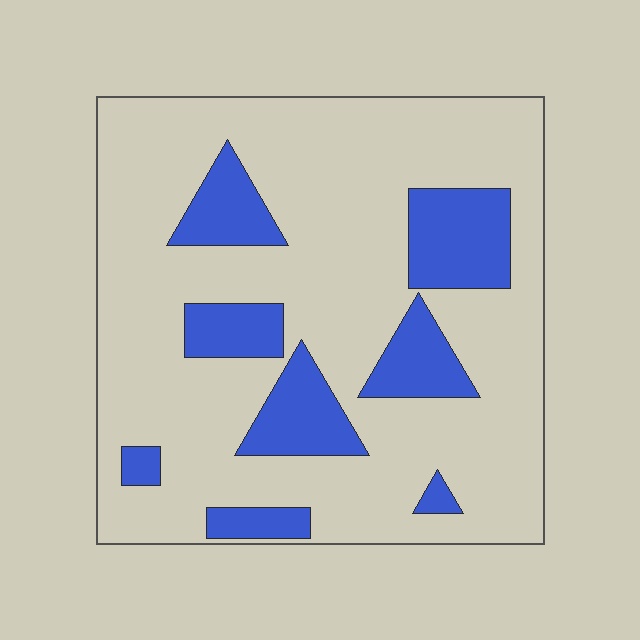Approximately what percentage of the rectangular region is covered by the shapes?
Approximately 20%.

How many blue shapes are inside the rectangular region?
8.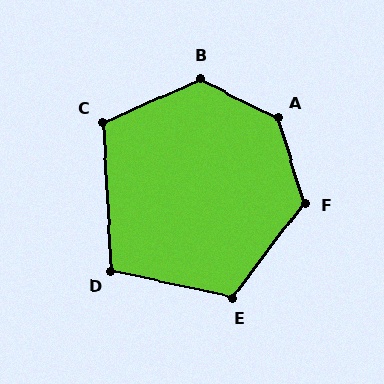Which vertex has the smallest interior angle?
D, at approximately 106 degrees.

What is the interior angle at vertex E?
Approximately 115 degrees (obtuse).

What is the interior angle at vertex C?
Approximately 111 degrees (obtuse).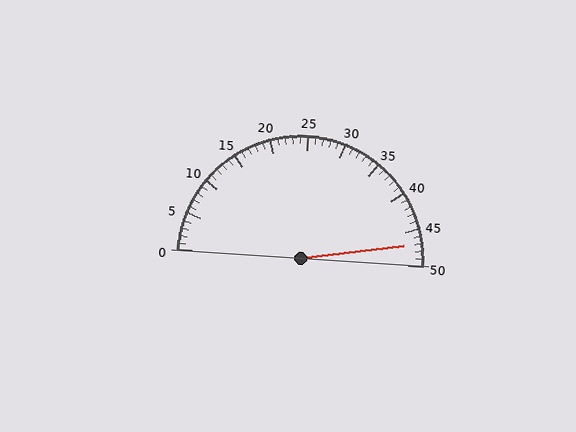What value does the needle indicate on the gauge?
The needle indicates approximately 47.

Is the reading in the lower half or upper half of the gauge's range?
The reading is in the upper half of the range (0 to 50).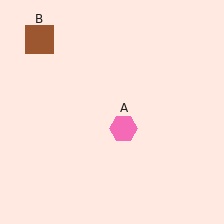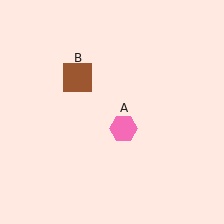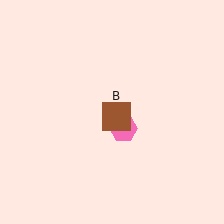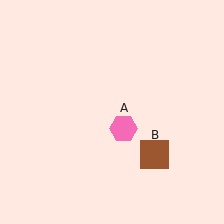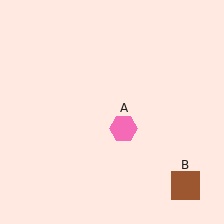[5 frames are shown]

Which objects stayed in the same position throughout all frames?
Pink hexagon (object A) remained stationary.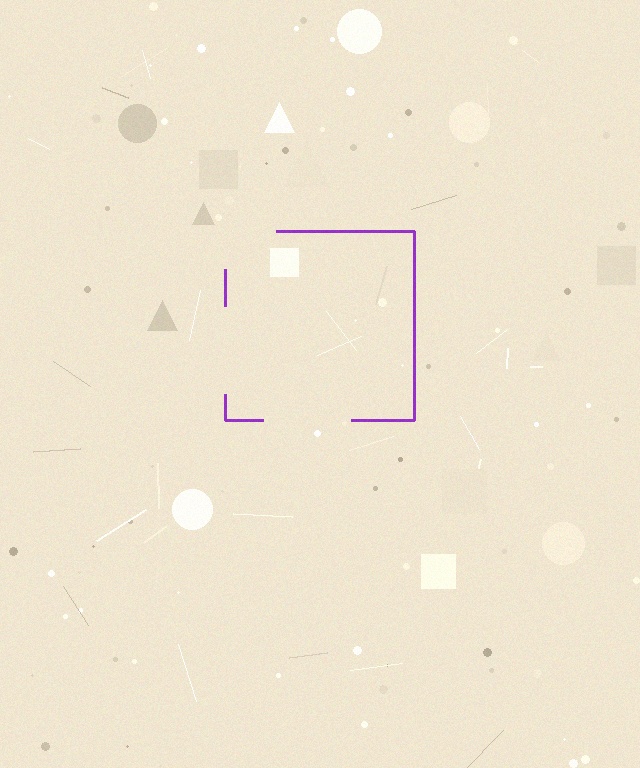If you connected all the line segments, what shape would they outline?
They would outline a square.